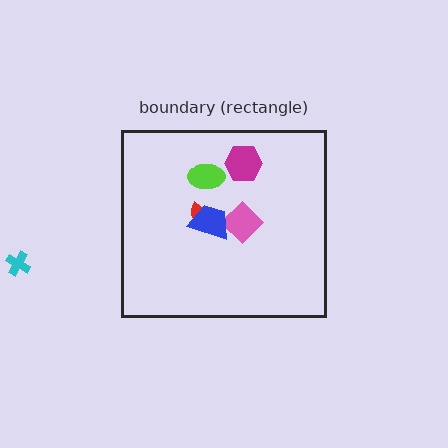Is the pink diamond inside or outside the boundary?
Inside.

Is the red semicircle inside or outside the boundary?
Inside.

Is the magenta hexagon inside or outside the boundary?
Inside.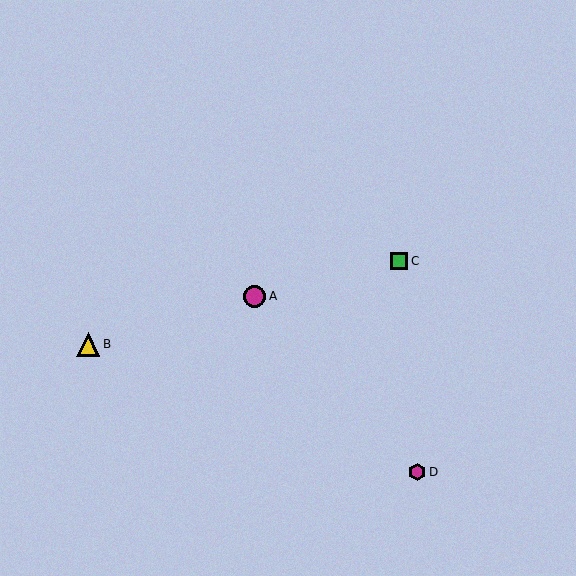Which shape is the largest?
The yellow triangle (labeled B) is the largest.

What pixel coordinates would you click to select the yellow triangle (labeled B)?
Click at (88, 345) to select the yellow triangle B.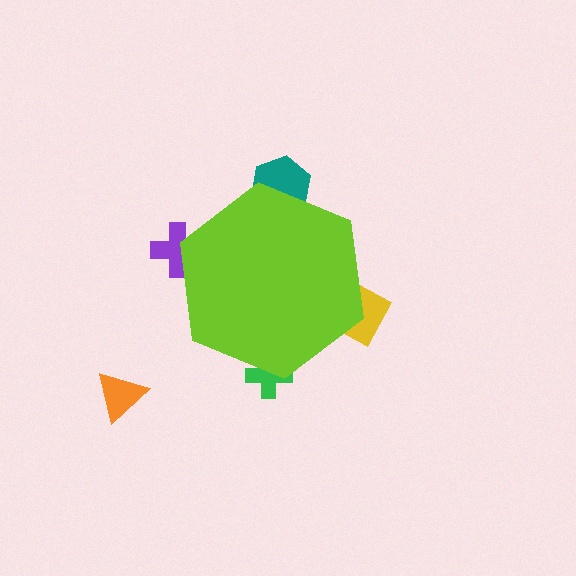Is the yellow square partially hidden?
Yes, the yellow square is partially hidden behind the lime hexagon.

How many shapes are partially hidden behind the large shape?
4 shapes are partially hidden.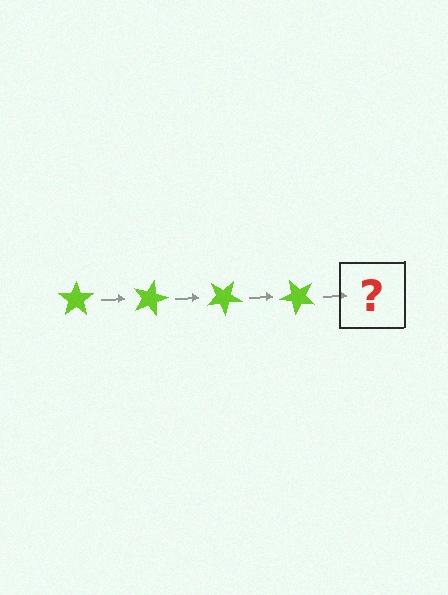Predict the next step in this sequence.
The next step is a lime star rotated 60 degrees.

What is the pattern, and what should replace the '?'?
The pattern is that the star rotates 15 degrees each step. The '?' should be a lime star rotated 60 degrees.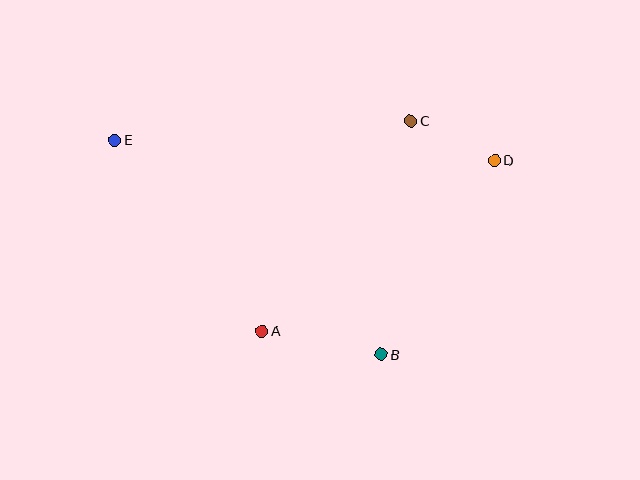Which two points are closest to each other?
Points C and D are closest to each other.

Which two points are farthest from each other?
Points D and E are farthest from each other.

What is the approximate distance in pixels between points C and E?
The distance between C and E is approximately 296 pixels.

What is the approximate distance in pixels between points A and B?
The distance between A and B is approximately 122 pixels.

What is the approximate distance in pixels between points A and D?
The distance between A and D is approximately 289 pixels.